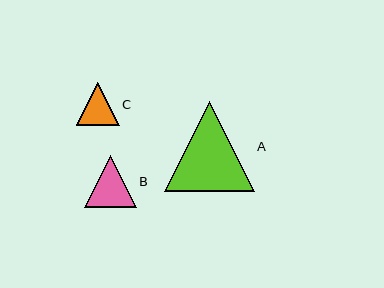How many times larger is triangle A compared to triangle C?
Triangle A is approximately 2.1 times the size of triangle C.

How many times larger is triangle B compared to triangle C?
Triangle B is approximately 1.2 times the size of triangle C.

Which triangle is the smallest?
Triangle C is the smallest with a size of approximately 43 pixels.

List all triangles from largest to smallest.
From largest to smallest: A, B, C.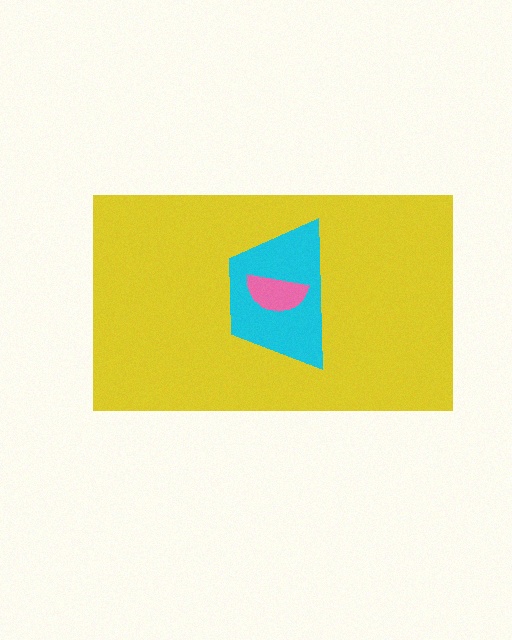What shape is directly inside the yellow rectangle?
The cyan trapezoid.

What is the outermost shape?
The yellow rectangle.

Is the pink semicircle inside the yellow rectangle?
Yes.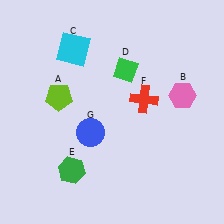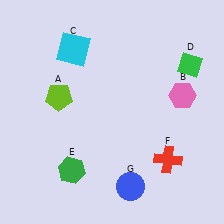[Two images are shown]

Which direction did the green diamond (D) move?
The green diamond (D) moved right.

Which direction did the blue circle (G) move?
The blue circle (G) moved down.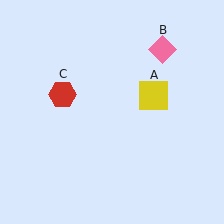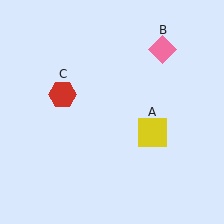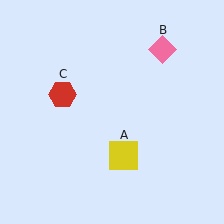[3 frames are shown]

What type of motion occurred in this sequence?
The yellow square (object A) rotated clockwise around the center of the scene.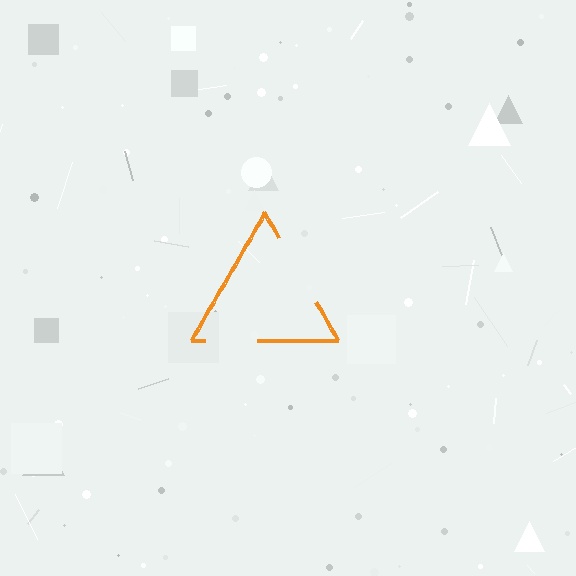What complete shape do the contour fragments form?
The contour fragments form a triangle.